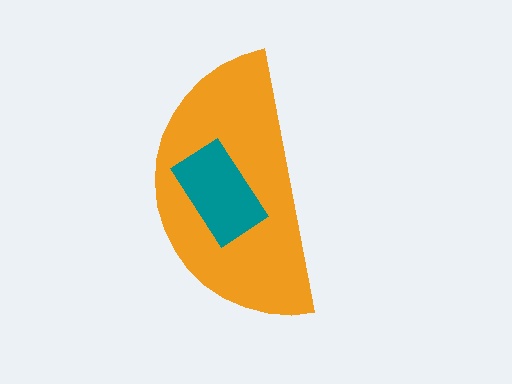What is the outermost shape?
The orange semicircle.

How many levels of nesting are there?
2.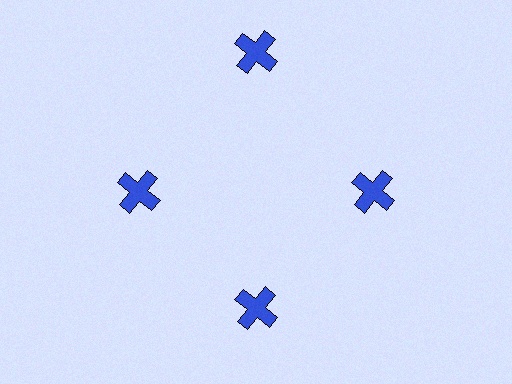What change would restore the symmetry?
The symmetry would be restored by moving it inward, back onto the ring so that all 4 crosses sit at equal angles and equal distance from the center.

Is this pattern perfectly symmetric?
No. The 4 blue crosses are arranged in a ring, but one element near the 12 o'clock position is pushed outward from the center, breaking the 4-fold rotational symmetry.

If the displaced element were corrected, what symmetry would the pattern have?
It would have 4-fold rotational symmetry — the pattern would map onto itself every 90 degrees.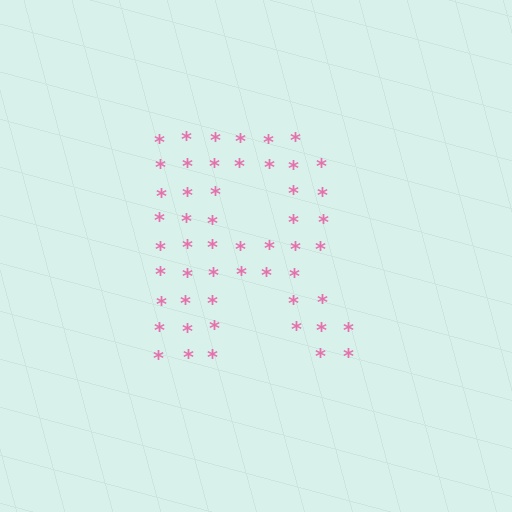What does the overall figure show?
The overall figure shows the letter R.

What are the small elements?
The small elements are asterisks.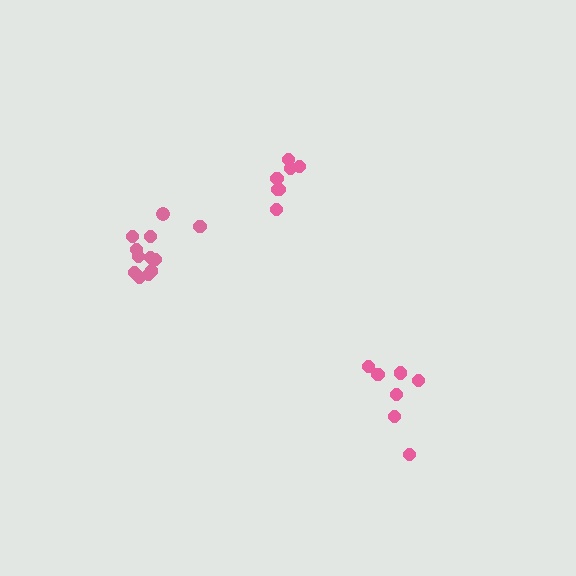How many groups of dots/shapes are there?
There are 3 groups.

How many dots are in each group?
Group 1: 7 dots, Group 2: 12 dots, Group 3: 7 dots (26 total).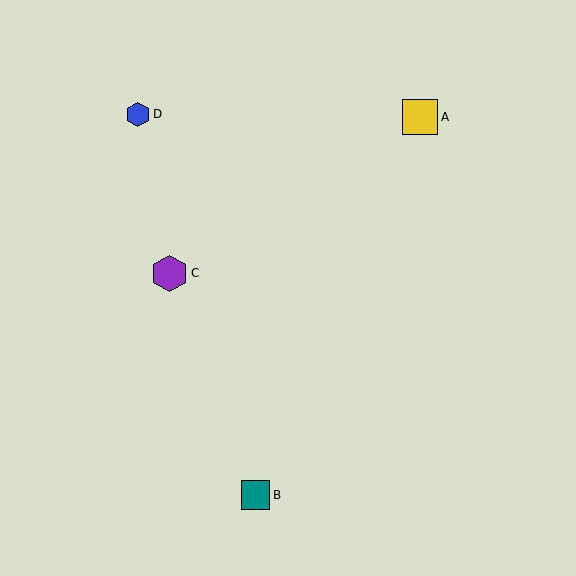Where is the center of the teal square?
The center of the teal square is at (255, 495).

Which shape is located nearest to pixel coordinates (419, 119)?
The yellow square (labeled A) at (420, 117) is nearest to that location.